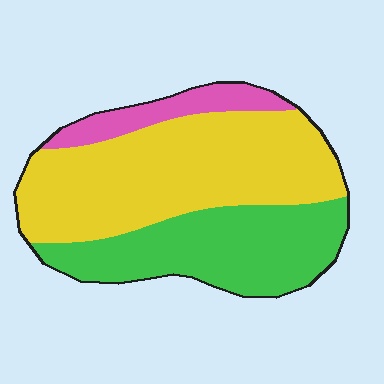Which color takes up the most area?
Yellow, at roughly 55%.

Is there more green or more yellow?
Yellow.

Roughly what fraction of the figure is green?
Green takes up about one third (1/3) of the figure.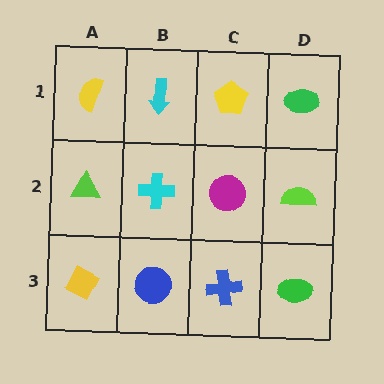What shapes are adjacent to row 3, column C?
A magenta circle (row 2, column C), a blue circle (row 3, column B), a green ellipse (row 3, column D).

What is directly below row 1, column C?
A magenta circle.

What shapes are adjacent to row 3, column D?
A lime semicircle (row 2, column D), a blue cross (row 3, column C).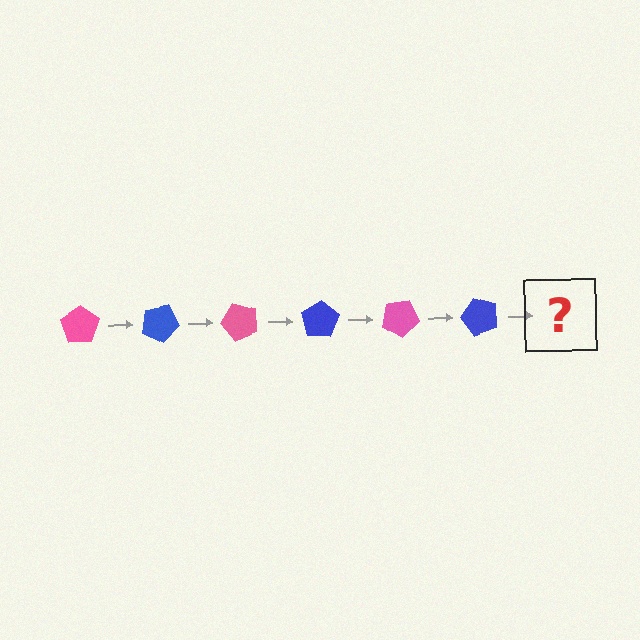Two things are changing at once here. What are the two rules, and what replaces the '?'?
The two rules are that it rotates 25 degrees each step and the color cycles through pink and blue. The '?' should be a pink pentagon, rotated 150 degrees from the start.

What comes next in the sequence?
The next element should be a pink pentagon, rotated 150 degrees from the start.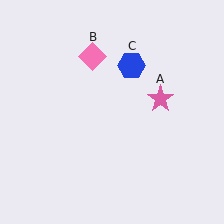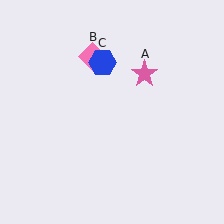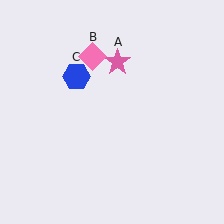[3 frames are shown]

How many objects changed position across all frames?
2 objects changed position: pink star (object A), blue hexagon (object C).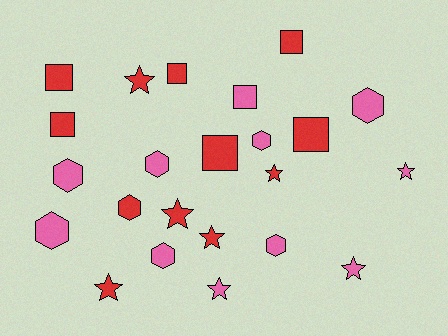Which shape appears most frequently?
Star, with 8 objects.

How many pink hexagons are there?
There are 7 pink hexagons.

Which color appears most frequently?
Red, with 12 objects.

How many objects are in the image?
There are 23 objects.